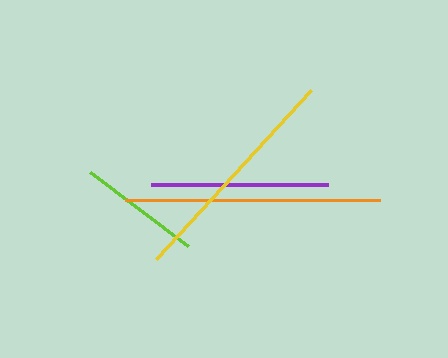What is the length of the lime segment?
The lime segment is approximately 123 pixels long.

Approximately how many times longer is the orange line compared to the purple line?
The orange line is approximately 1.4 times the length of the purple line.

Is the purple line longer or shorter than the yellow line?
The yellow line is longer than the purple line.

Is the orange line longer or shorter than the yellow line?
The orange line is longer than the yellow line.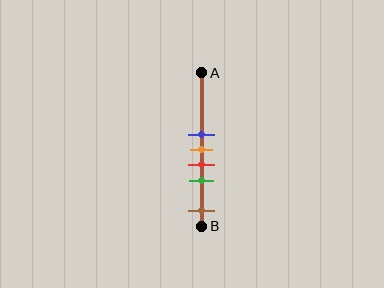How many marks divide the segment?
There are 5 marks dividing the segment.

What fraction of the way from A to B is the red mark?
The red mark is approximately 60% (0.6) of the way from A to B.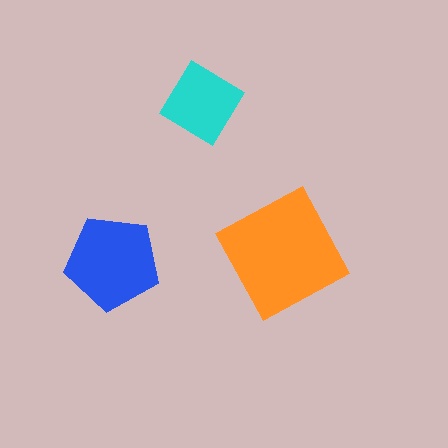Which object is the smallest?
The cyan diamond.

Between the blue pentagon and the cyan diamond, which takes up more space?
The blue pentagon.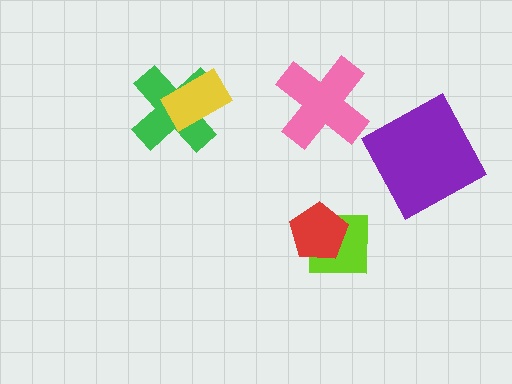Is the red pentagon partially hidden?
No, no other shape covers it.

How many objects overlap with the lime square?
1 object overlaps with the lime square.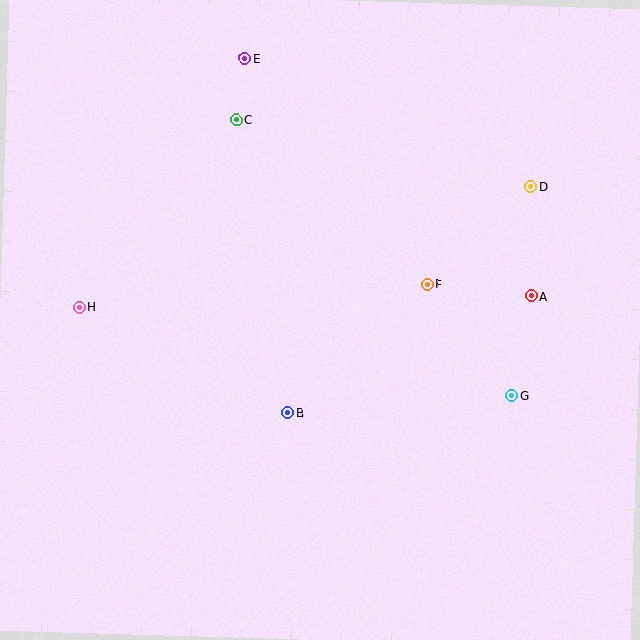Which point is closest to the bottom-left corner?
Point H is closest to the bottom-left corner.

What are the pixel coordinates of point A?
Point A is at (531, 296).